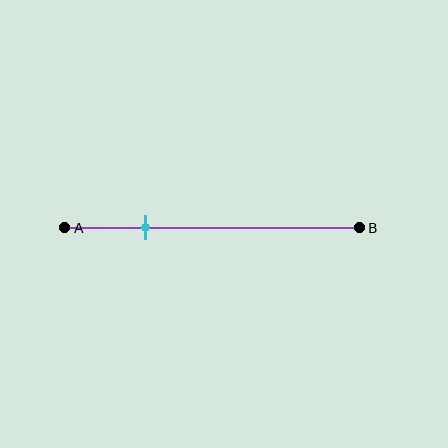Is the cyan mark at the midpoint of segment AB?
No, the mark is at about 30% from A, not at the 50% midpoint.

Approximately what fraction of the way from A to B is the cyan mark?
The cyan mark is approximately 30% of the way from A to B.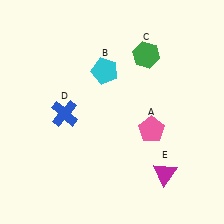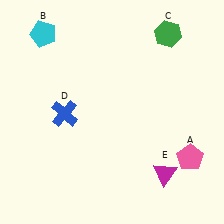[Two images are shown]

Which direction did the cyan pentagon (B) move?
The cyan pentagon (B) moved left.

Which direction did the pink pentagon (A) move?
The pink pentagon (A) moved right.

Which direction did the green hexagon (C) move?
The green hexagon (C) moved right.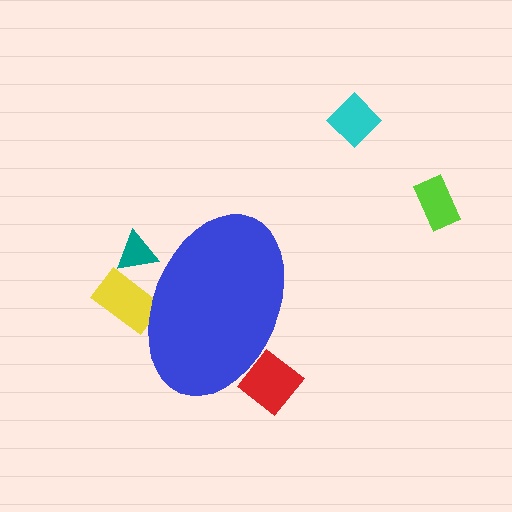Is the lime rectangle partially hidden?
No, the lime rectangle is fully visible.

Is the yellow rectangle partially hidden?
Yes, the yellow rectangle is partially hidden behind the blue ellipse.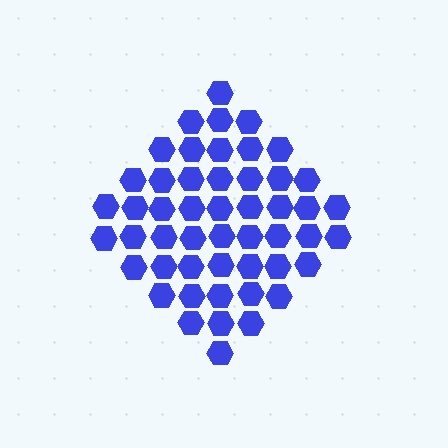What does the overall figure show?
The overall figure shows a diamond.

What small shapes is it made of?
It is made of small hexagons.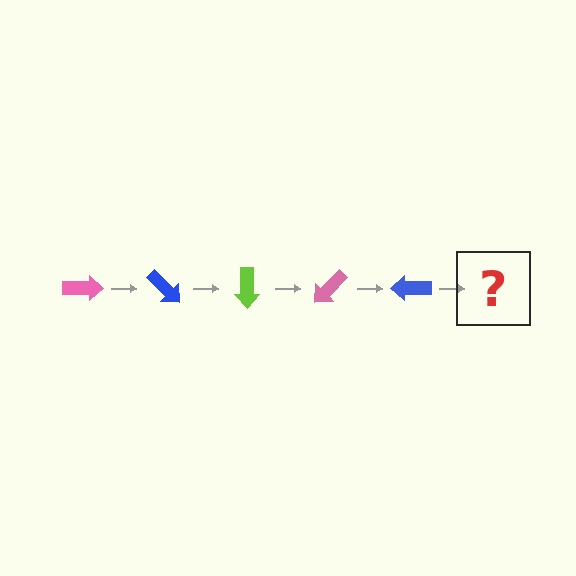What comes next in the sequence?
The next element should be a lime arrow, rotated 225 degrees from the start.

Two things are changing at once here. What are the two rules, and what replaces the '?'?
The two rules are that it rotates 45 degrees each step and the color cycles through pink, blue, and lime. The '?' should be a lime arrow, rotated 225 degrees from the start.